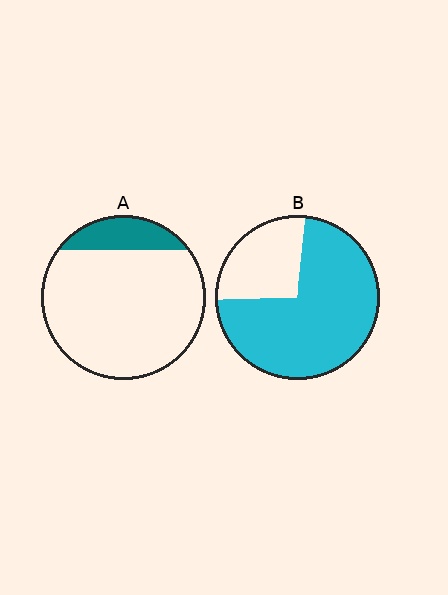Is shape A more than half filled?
No.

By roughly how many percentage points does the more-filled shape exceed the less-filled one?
By roughly 60 percentage points (B over A).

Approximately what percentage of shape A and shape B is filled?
A is approximately 15% and B is approximately 75%.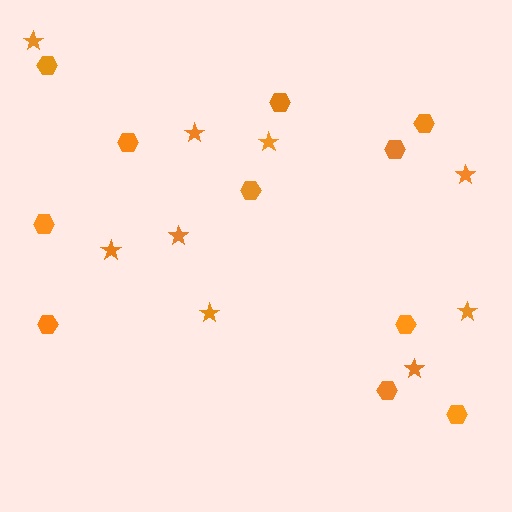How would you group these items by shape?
There are 2 groups: one group of stars (9) and one group of hexagons (11).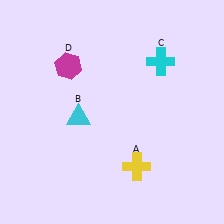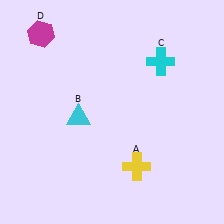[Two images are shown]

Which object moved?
The magenta hexagon (D) moved up.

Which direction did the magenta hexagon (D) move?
The magenta hexagon (D) moved up.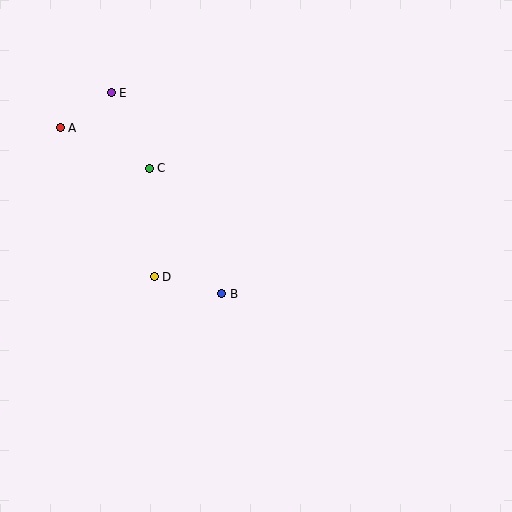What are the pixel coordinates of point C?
Point C is at (149, 168).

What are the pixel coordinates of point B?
Point B is at (222, 294).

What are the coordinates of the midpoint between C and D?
The midpoint between C and D is at (152, 223).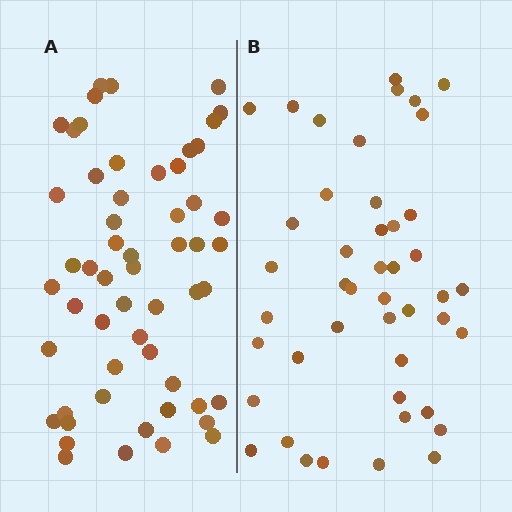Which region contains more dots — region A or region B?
Region A (the left region) has more dots.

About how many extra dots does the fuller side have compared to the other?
Region A has roughly 12 or so more dots than region B.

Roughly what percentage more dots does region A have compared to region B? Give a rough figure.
About 25% more.